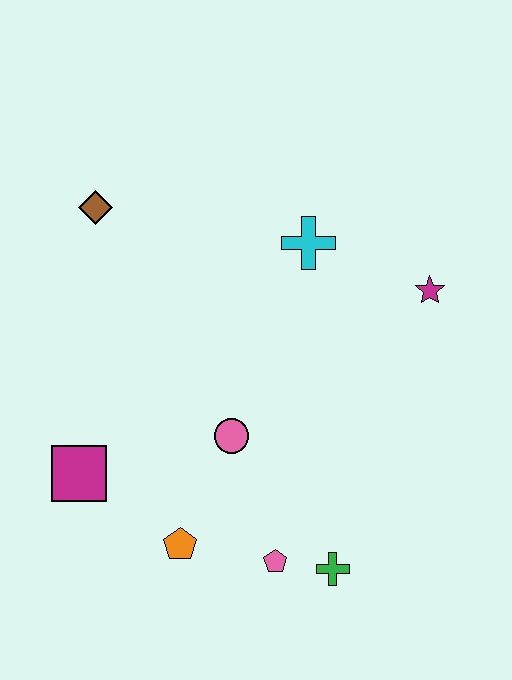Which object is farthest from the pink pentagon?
The brown diamond is farthest from the pink pentagon.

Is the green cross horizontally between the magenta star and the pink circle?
Yes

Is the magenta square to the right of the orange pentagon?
No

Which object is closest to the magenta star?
The cyan cross is closest to the magenta star.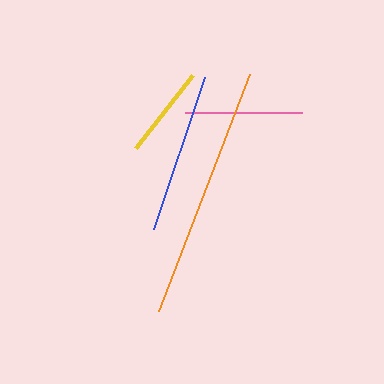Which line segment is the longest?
The orange line is the longest at approximately 255 pixels.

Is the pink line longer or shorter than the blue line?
The blue line is longer than the pink line.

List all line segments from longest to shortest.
From longest to shortest: orange, blue, pink, yellow.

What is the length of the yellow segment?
The yellow segment is approximately 93 pixels long.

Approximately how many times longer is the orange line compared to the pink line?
The orange line is approximately 2.2 times the length of the pink line.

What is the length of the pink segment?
The pink segment is approximately 117 pixels long.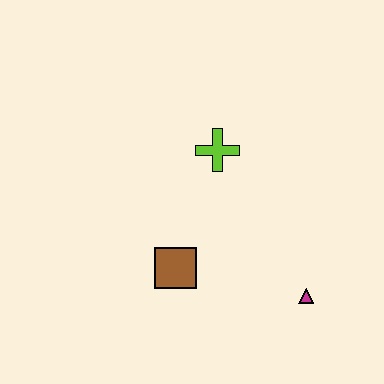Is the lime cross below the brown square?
No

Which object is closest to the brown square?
The lime cross is closest to the brown square.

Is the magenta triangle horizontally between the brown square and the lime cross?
No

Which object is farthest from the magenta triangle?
The lime cross is farthest from the magenta triangle.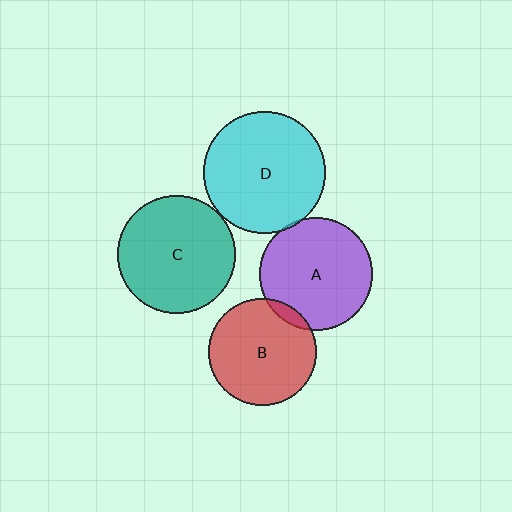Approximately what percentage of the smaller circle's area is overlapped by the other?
Approximately 5%.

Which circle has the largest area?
Circle D (cyan).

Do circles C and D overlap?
Yes.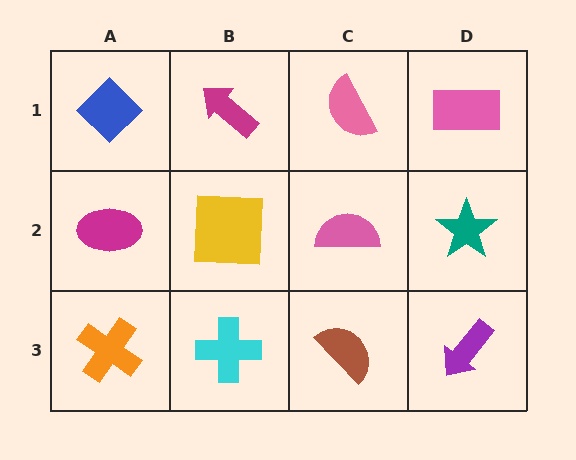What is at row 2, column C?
A pink semicircle.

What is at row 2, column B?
A yellow square.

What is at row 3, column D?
A purple arrow.